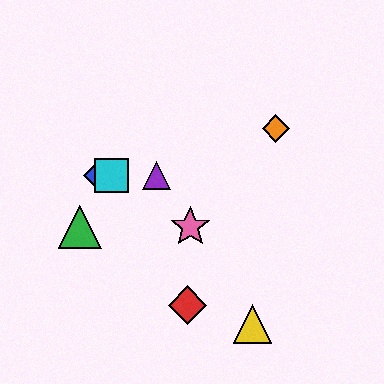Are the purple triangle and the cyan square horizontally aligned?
Yes, both are at y≈175.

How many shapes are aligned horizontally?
3 shapes (the blue diamond, the purple triangle, the cyan square) are aligned horizontally.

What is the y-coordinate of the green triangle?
The green triangle is at y≈227.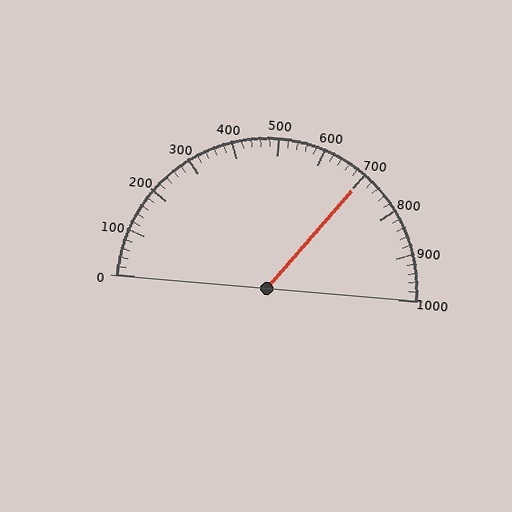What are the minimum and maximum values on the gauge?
The gauge ranges from 0 to 1000.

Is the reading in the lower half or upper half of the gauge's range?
The reading is in the upper half of the range (0 to 1000).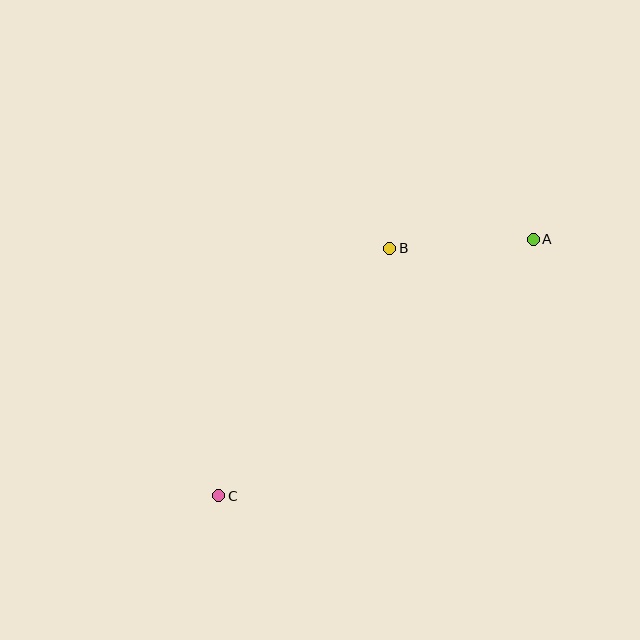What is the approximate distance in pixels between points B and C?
The distance between B and C is approximately 301 pixels.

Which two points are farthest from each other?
Points A and C are farthest from each other.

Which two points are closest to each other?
Points A and B are closest to each other.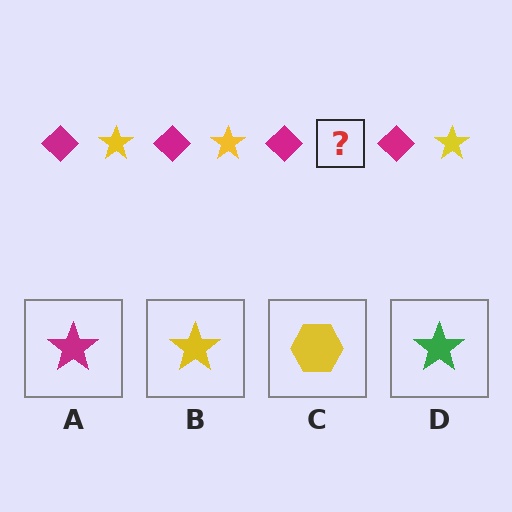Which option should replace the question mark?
Option B.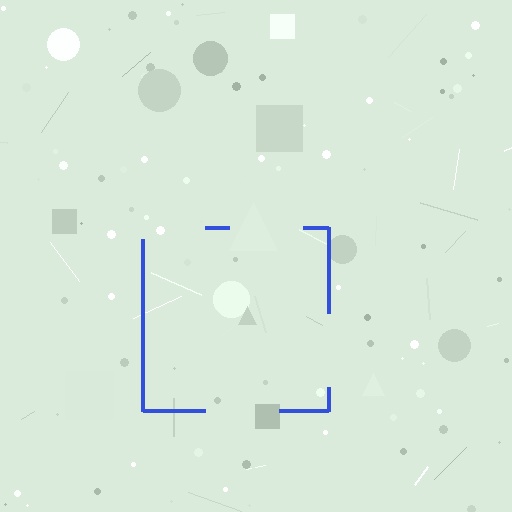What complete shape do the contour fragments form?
The contour fragments form a square.